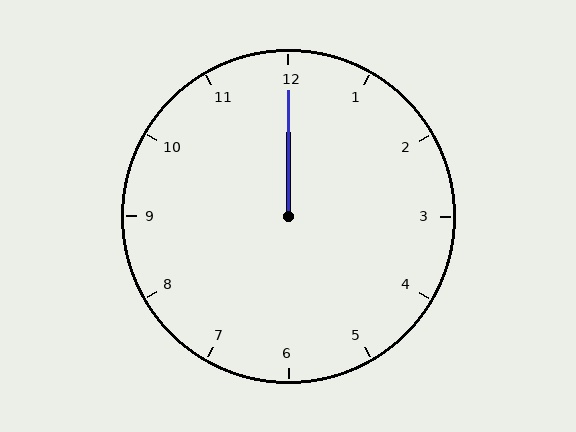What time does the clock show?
12:00.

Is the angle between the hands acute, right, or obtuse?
It is acute.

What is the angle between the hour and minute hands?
Approximately 0 degrees.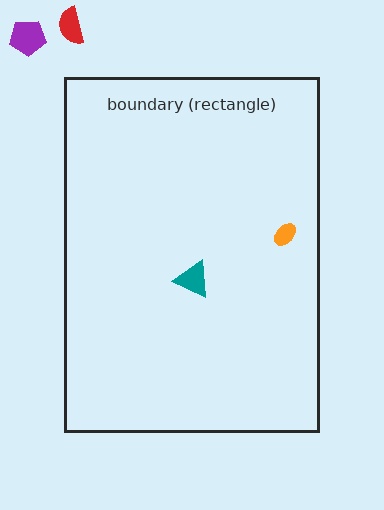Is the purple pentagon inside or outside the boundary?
Outside.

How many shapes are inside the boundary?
2 inside, 2 outside.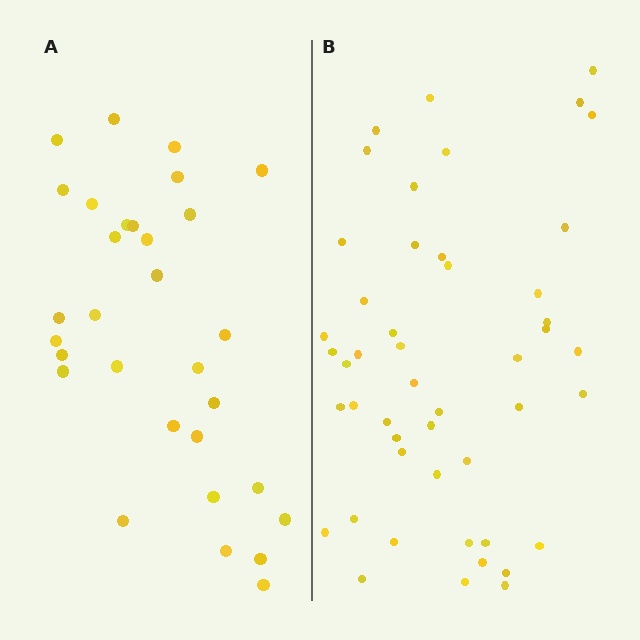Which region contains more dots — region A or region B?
Region B (the right region) has more dots.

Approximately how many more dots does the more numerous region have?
Region B has approximately 15 more dots than region A.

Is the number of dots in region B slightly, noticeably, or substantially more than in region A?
Region B has substantially more. The ratio is roughly 1.5 to 1.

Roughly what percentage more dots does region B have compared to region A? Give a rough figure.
About 55% more.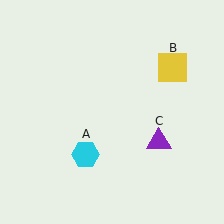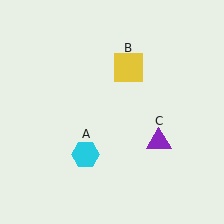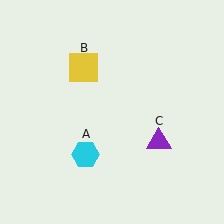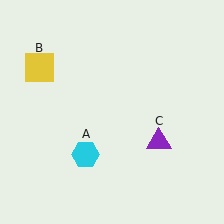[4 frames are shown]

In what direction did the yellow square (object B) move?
The yellow square (object B) moved left.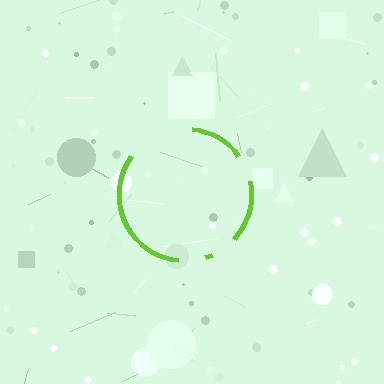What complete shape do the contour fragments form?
The contour fragments form a circle.